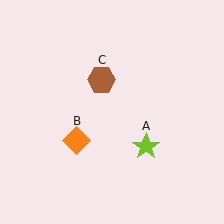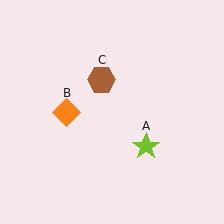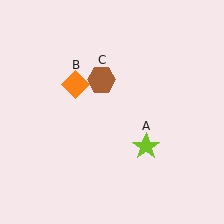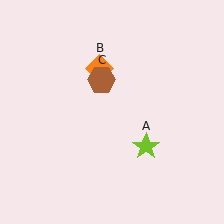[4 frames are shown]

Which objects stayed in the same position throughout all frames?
Lime star (object A) and brown hexagon (object C) remained stationary.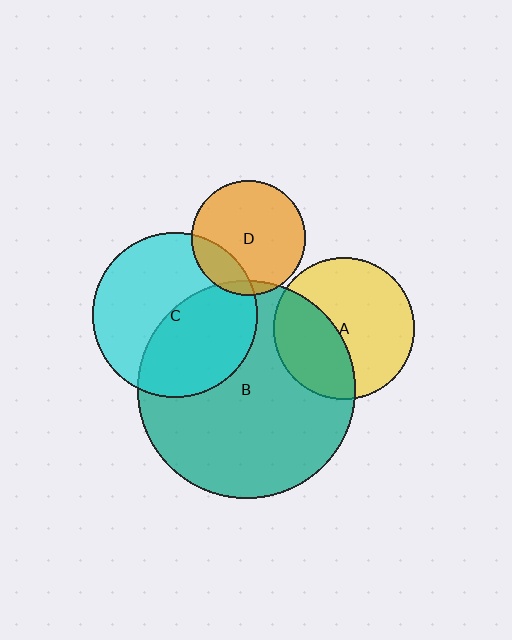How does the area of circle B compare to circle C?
Approximately 1.7 times.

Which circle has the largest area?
Circle B (teal).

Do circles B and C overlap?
Yes.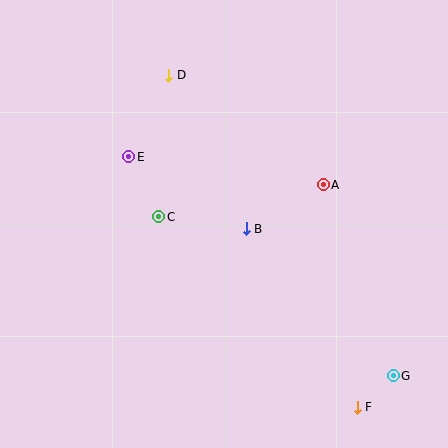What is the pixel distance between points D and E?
The distance between D and E is 91 pixels.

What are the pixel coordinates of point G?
Point G is at (393, 376).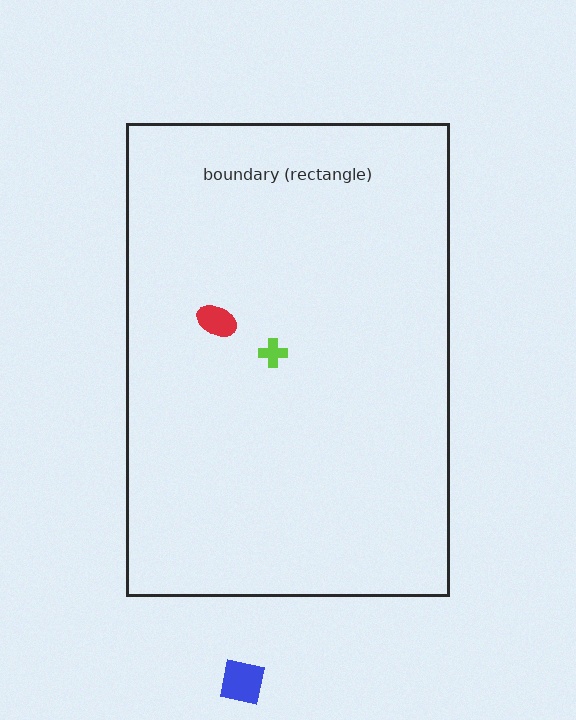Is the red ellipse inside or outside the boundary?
Inside.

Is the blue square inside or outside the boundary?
Outside.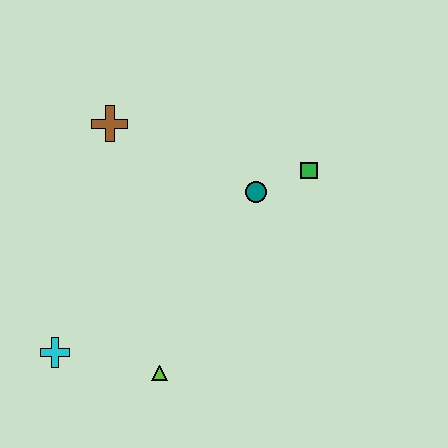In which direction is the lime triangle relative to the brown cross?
The lime triangle is below the brown cross.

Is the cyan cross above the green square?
No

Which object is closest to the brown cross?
The teal circle is closest to the brown cross.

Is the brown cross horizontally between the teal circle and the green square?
No